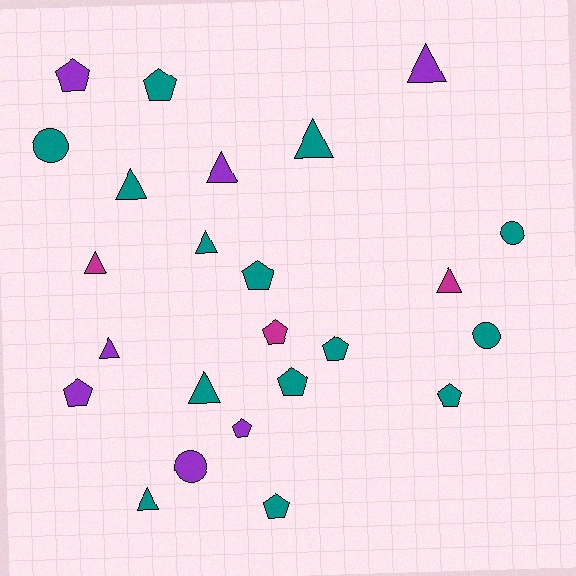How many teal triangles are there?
There are 5 teal triangles.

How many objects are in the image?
There are 24 objects.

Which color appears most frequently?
Teal, with 14 objects.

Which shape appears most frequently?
Pentagon, with 10 objects.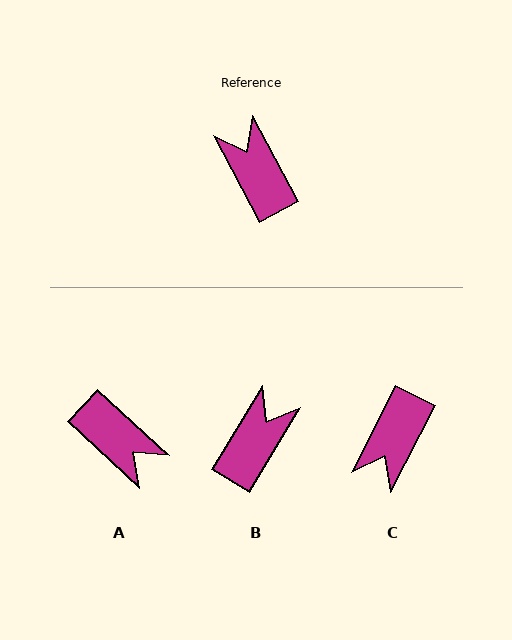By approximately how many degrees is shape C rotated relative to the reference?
Approximately 125 degrees counter-clockwise.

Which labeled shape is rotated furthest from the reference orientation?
A, about 161 degrees away.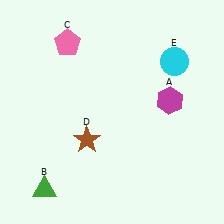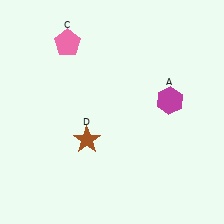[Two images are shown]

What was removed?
The green triangle (B), the cyan circle (E) were removed in Image 2.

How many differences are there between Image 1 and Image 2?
There are 2 differences between the two images.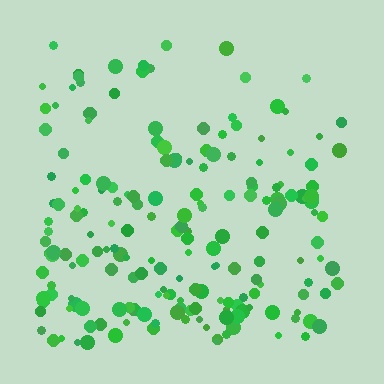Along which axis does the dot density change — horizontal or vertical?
Vertical.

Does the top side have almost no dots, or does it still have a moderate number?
Still a moderate number, just noticeably fewer than the bottom.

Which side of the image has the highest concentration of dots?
The bottom.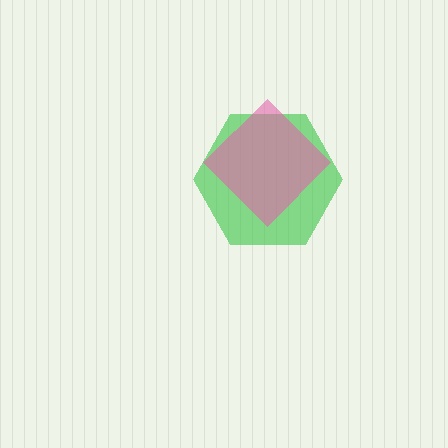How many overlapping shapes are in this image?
There are 2 overlapping shapes in the image.